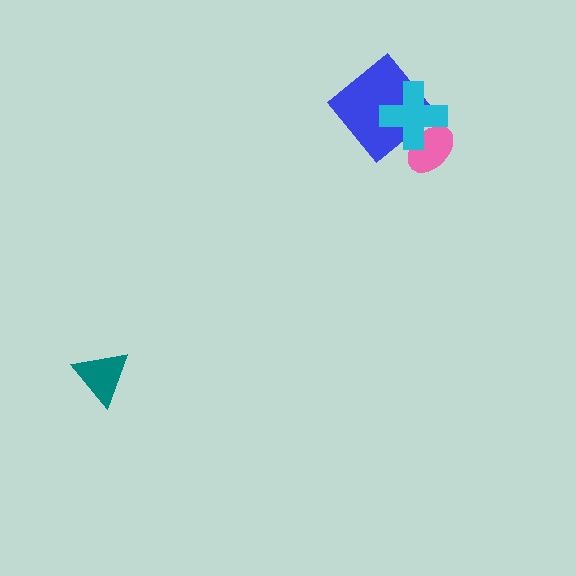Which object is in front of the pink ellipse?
The cyan cross is in front of the pink ellipse.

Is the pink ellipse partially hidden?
Yes, it is partially covered by another shape.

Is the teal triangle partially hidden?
No, no other shape covers it.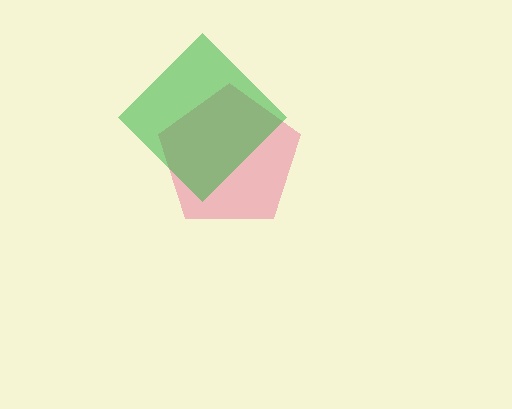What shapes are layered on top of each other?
The layered shapes are: a pink pentagon, a green diamond.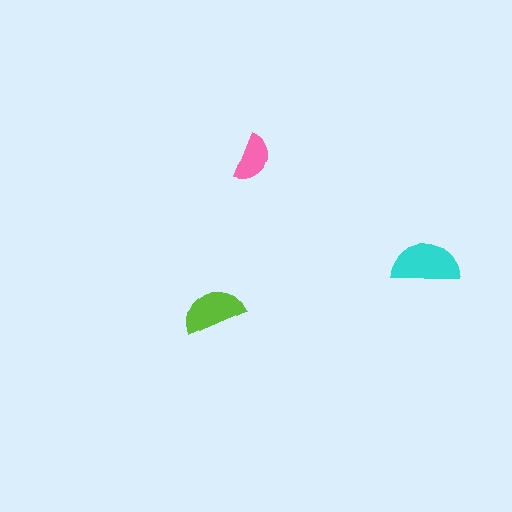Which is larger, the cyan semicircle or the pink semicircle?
The cyan one.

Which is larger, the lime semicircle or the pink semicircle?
The lime one.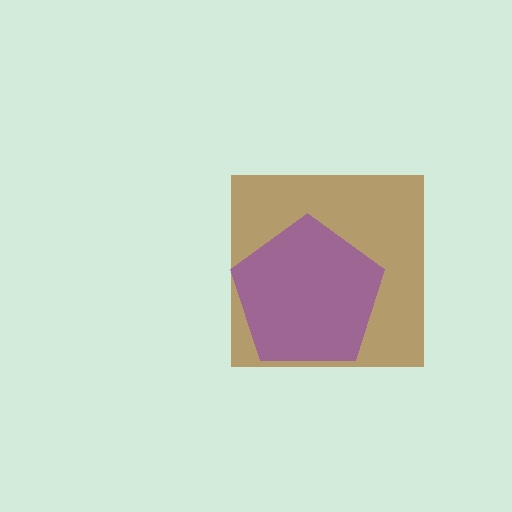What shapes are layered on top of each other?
The layered shapes are: a brown square, a purple pentagon.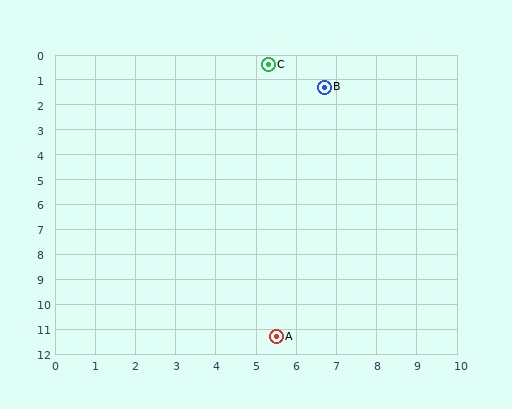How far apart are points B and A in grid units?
Points B and A are about 10.1 grid units apart.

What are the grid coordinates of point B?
Point B is at approximately (6.7, 1.3).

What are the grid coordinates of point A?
Point A is at approximately (5.5, 11.3).